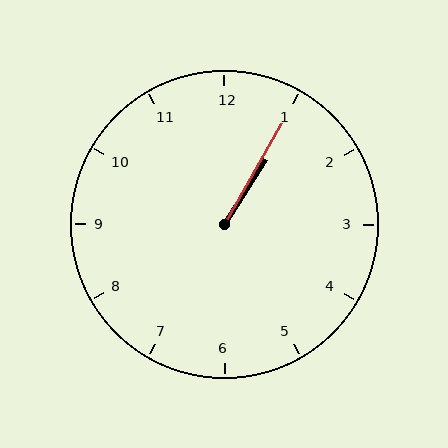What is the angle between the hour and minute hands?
Approximately 2 degrees.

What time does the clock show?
1:05.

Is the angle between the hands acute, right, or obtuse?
It is acute.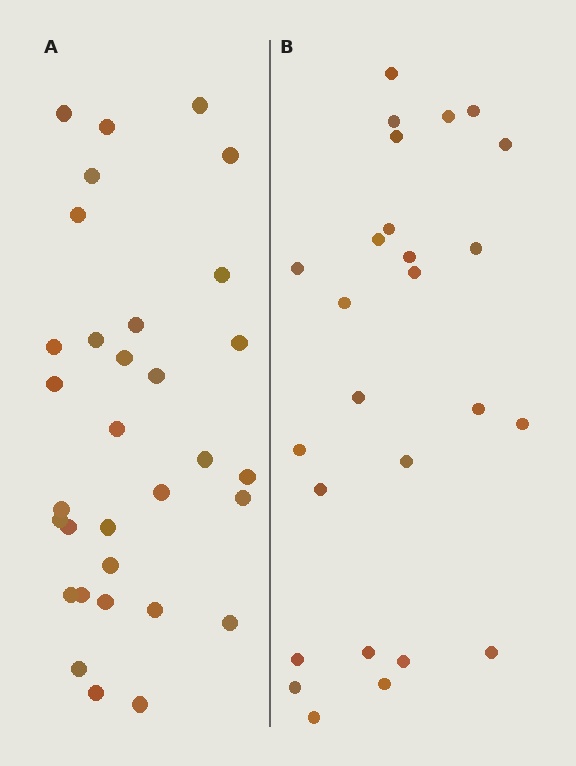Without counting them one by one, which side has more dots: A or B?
Region A (the left region) has more dots.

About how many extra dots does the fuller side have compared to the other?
Region A has about 6 more dots than region B.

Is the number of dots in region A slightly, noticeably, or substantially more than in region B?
Region A has only slightly more — the two regions are fairly close. The ratio is roughly 1.2 to 1.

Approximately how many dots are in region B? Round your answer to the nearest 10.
About 30 dots. (The exact count is 26, which rounds to 30.)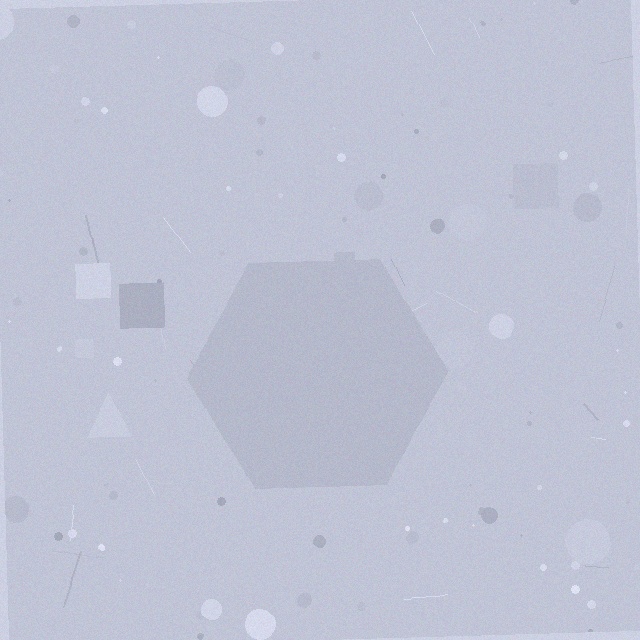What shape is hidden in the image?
A hexagon is hidden in the image.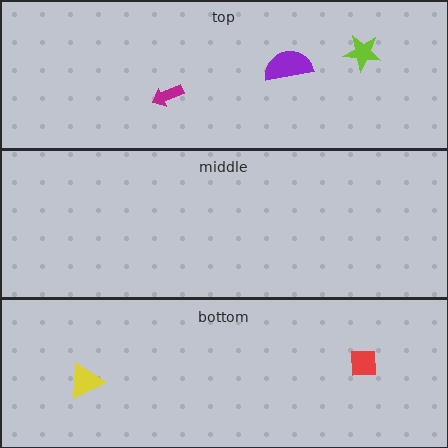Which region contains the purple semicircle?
The top region.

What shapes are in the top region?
The magenta arrow, the purple semicircle, the lime star.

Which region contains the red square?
The bottom region.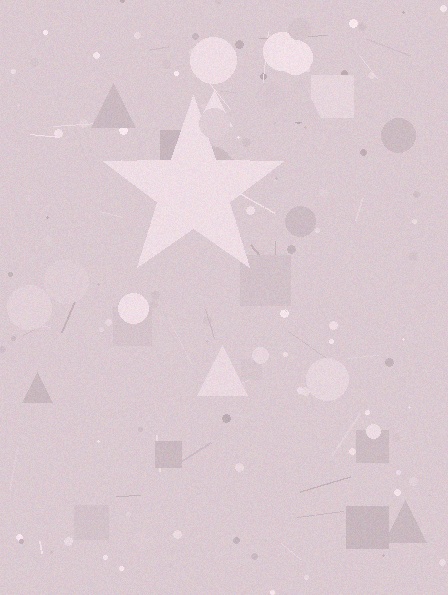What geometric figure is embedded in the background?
A star is embedded in the background.